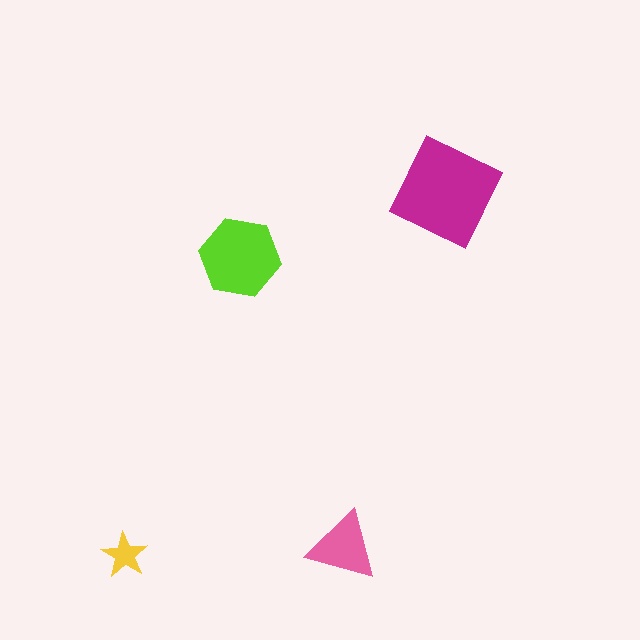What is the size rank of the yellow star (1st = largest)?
4th.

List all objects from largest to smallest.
The magenta diamond, the lime hexagon, the pink triangle, the yellow star.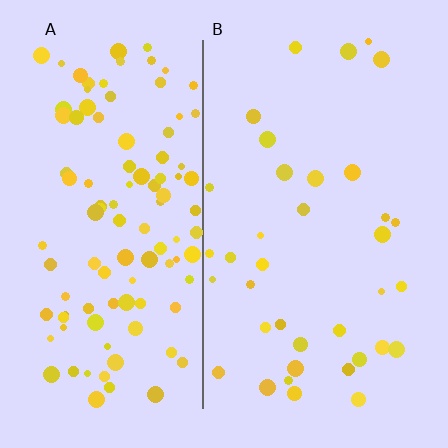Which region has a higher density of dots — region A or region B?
A (the left).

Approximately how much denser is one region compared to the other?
Approximately 2.9× — region A over region B.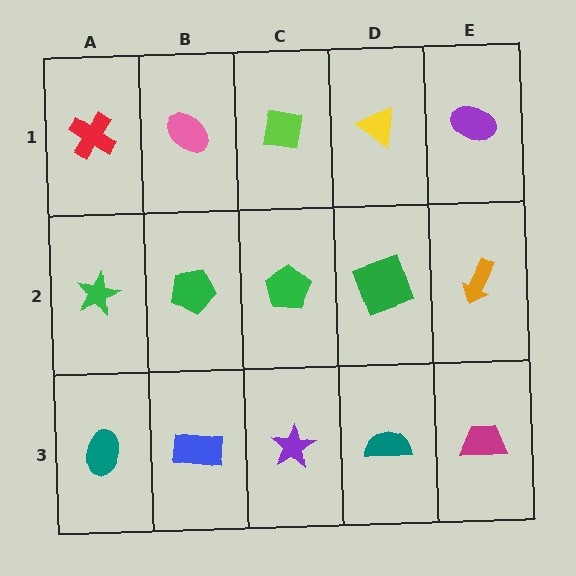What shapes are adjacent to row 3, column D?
A green square (row 2, column D), a purple star (row 3, column C), a magenta trapezoid (row 3, column E).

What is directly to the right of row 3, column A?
A blue rectangle.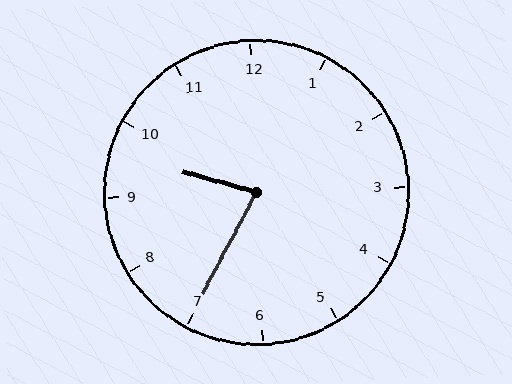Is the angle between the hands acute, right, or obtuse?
It is acute.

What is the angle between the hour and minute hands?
Approximately 78 degrees.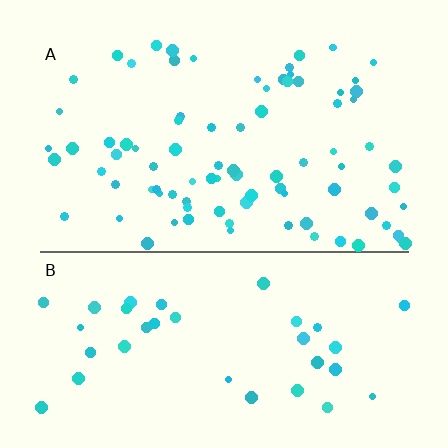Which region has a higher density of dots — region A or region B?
A (the top).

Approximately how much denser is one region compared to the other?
Approximately 2.4× — region A over region B.